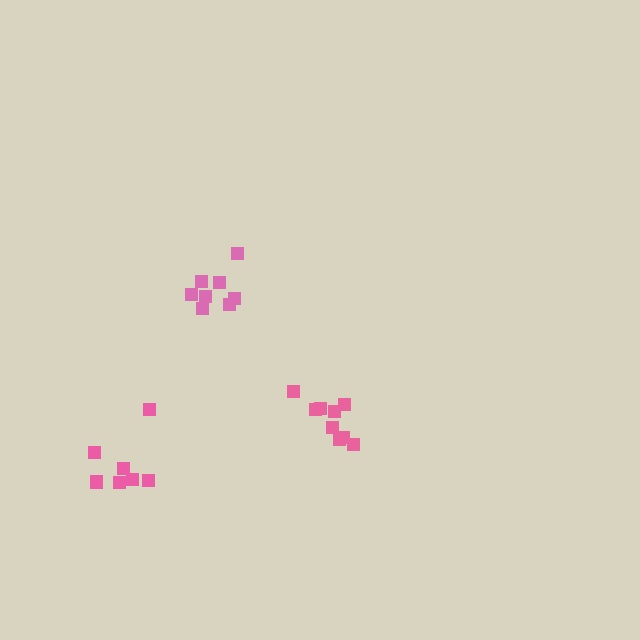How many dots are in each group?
Group 1: 9 dots, Group 2: 8 dots, Group 3: 7 dots (24 total).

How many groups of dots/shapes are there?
There are 3 groups.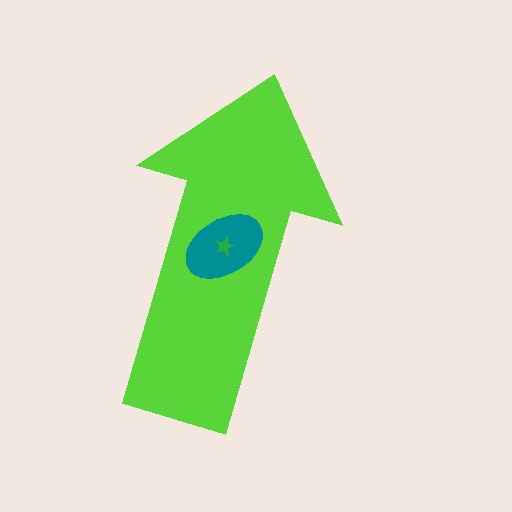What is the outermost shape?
The lime arrow.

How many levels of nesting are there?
3.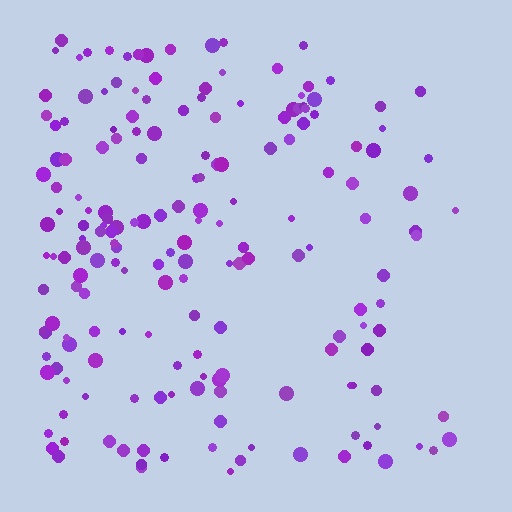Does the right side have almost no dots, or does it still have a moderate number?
Still a moderate number, just noticeably fewer than the left.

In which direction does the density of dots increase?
From right to left, with the left side densest.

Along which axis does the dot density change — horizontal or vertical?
Horizontal.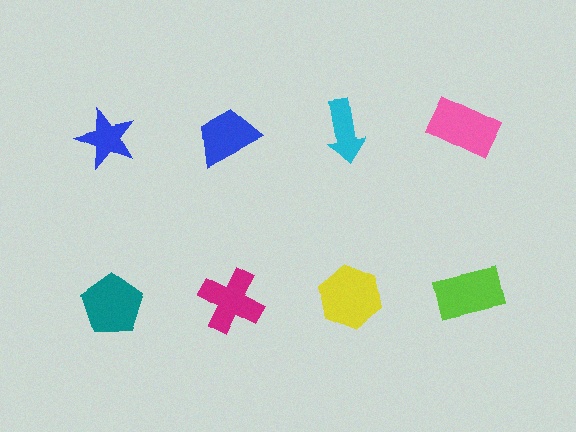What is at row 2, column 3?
A yellow hexagon.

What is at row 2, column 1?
A teal pentagon.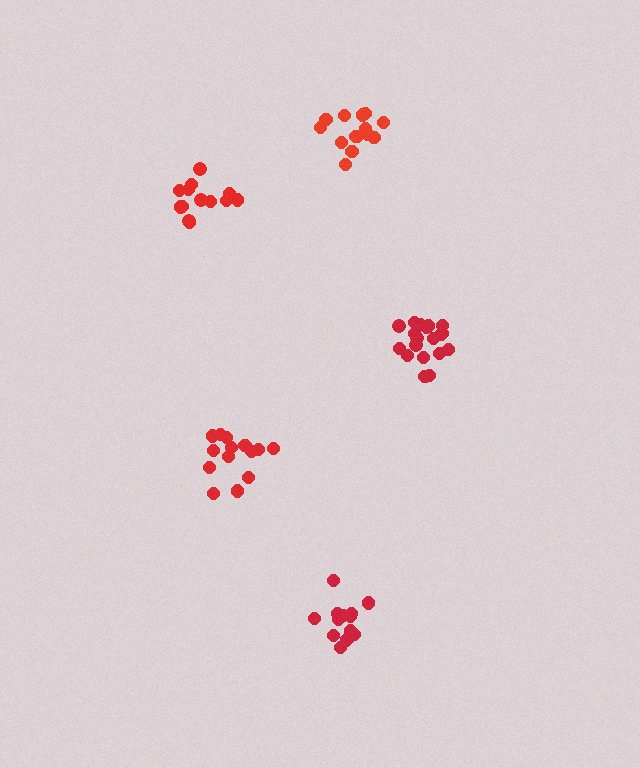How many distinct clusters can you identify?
There are 5 distinct clusters.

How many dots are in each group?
Group 1: 19 dots, Group 2: 14 dots, Group 3: 14 dots, Group 4: 13 dots, Group 5: 14 dots (74 total).